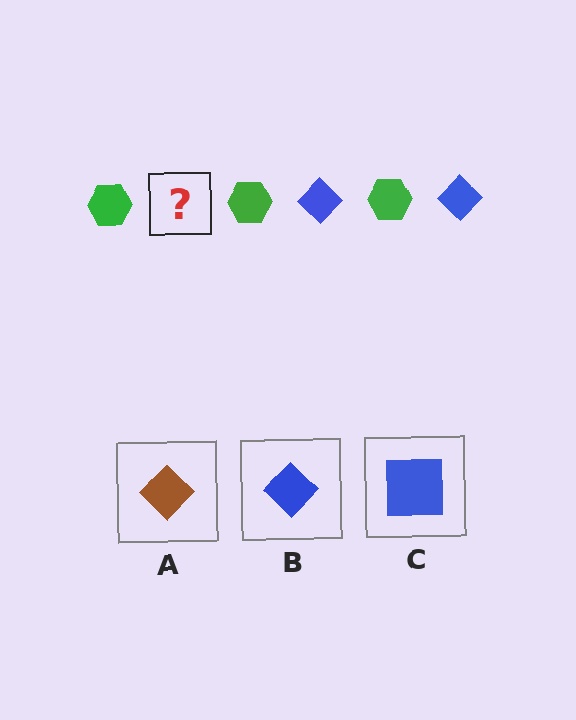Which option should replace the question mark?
Option B.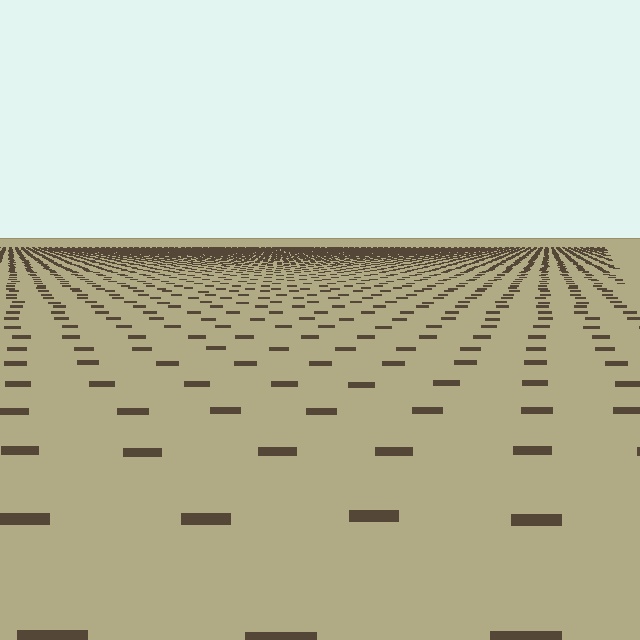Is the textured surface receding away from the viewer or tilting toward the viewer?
The surface is receding away from the viewer. Texture elements get smaller and denser toward the top.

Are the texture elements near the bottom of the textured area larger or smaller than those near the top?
Larger. Near the bottom, elements are closer to the viewer and appear at a bigger on-screen size.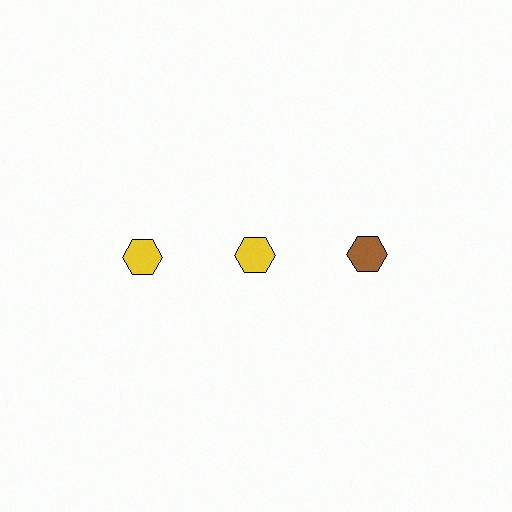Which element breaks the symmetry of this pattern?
The brown hexagon in the top row, center column breaks the symmetry. All other shapes are yellow hexagons.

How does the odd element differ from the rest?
It has a different color: brown instead of yellow.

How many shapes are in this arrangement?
There are 3 shapes arranged in a grid pattern.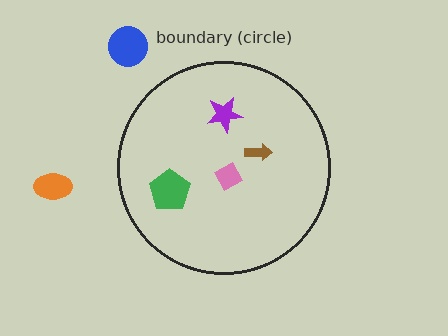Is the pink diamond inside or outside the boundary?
Inside.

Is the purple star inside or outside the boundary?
Inside.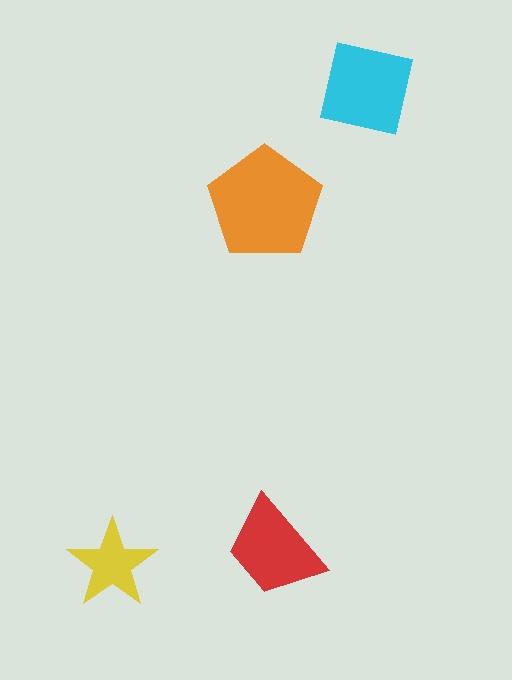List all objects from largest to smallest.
The orange pentagon, the cyan square, the red trapezoid, the yellow star.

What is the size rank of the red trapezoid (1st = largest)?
3rd.